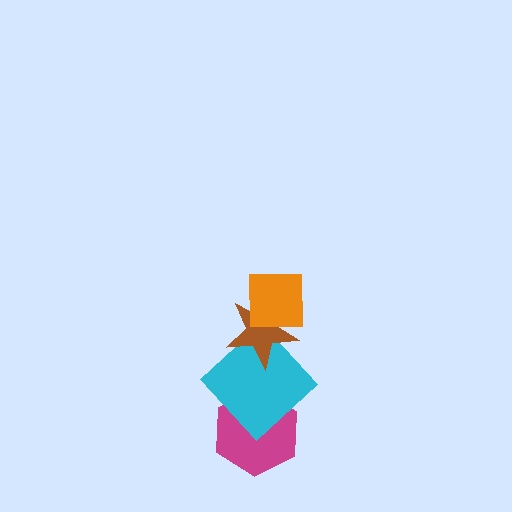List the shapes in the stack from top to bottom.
From top to bottom: the orange square, the brown star, the cyan diamond, the magenta hexagon.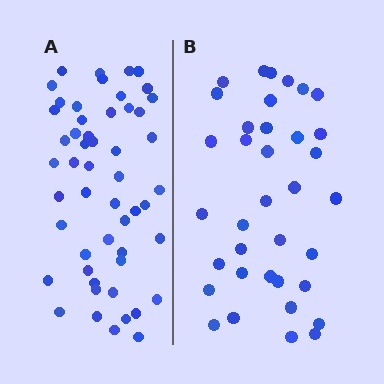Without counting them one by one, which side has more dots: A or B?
Region A (the left region) has more dots.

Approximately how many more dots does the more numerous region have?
Region A has approximately 15 more dots than region B.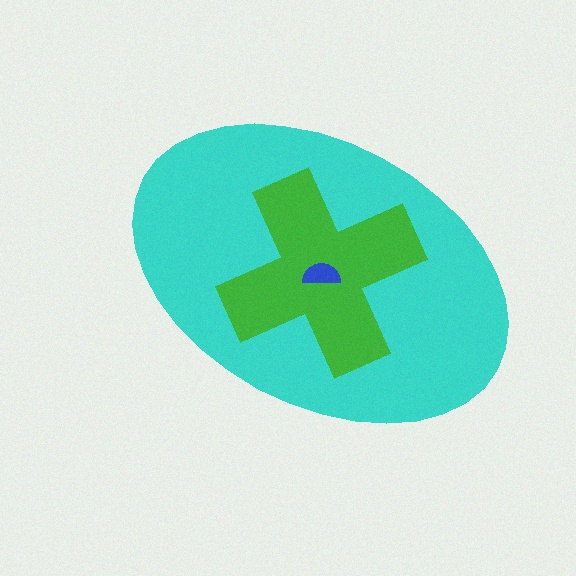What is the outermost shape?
The cyan ellipse.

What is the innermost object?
The blue semicircle.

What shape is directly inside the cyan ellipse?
The green cross.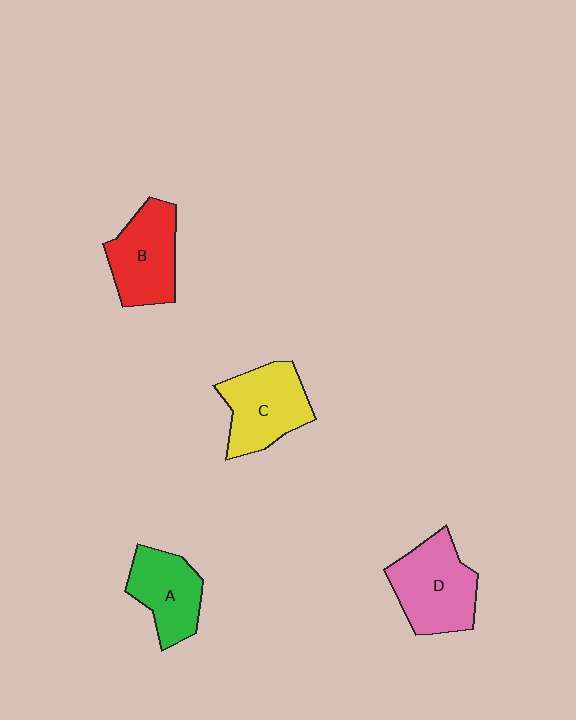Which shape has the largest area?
Shape D (pink).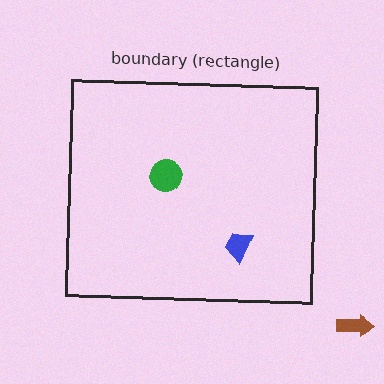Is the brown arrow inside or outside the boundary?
Outside.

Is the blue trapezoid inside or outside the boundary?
Inside.